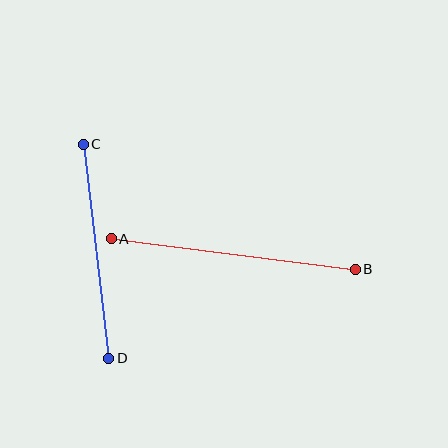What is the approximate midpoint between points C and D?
The midpoint is at approximately (96, 251) pixels.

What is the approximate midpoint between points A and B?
The midpoint is at approximately (233, 254) pixels.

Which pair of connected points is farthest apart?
Points A and B are farthest apart.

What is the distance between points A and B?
The distance is approximately 246 pixels.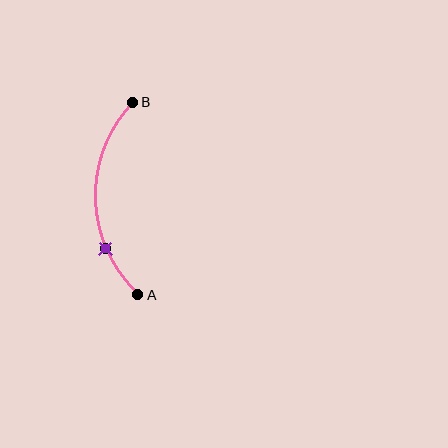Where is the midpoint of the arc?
The arc midpoint is the point on the curve farthest from the straight line joining A and B. It sits to the left of that line.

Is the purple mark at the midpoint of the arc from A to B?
No. The purple mark lies on the arc but is closer to endpoint A. The arc midpoint would be at the point on the curve equidistant along the arc from both A and B.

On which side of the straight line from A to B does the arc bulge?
The arc bulges to the left of the straight line connecting A and B.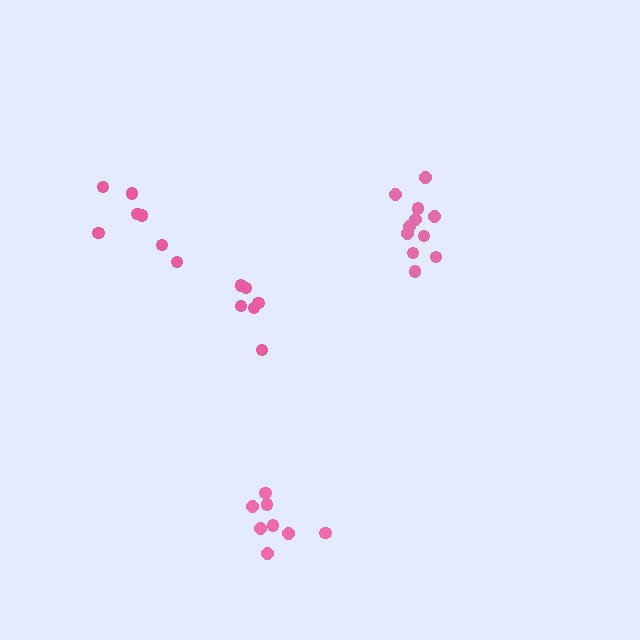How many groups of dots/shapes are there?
There are 4 groups.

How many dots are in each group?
Group 1: 6 dots, Group 2: 8 dots, Group 3: 7 dots, Group 4: 11 dots (32 total).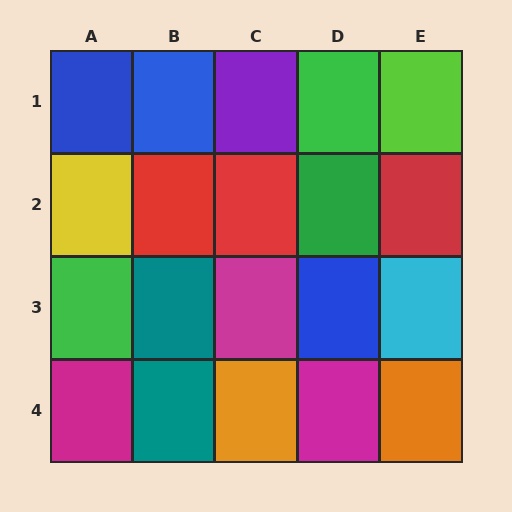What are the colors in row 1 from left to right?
Blue, blue, purple, green, lime.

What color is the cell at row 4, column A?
Magenta.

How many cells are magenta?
3 cells are magenta.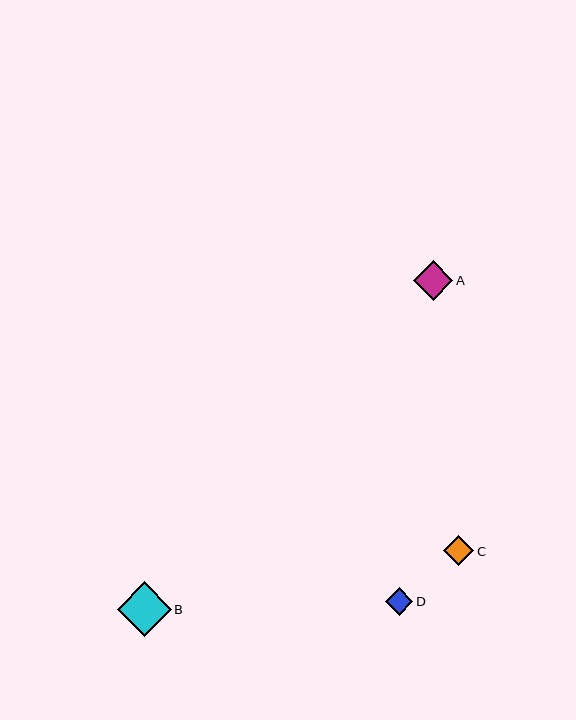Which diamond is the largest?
Diamond B is the largest with a size of approximately 54 pixels.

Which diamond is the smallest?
Diamond D is the smallest with a size of approximately 28 pixels.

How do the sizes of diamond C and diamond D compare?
Diamond C and diamond D are approximately the same size.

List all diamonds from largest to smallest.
From largest to smallest: B, A, C, D.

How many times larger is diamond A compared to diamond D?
Diamond A is approximately 1.4 times the size of diamond D.